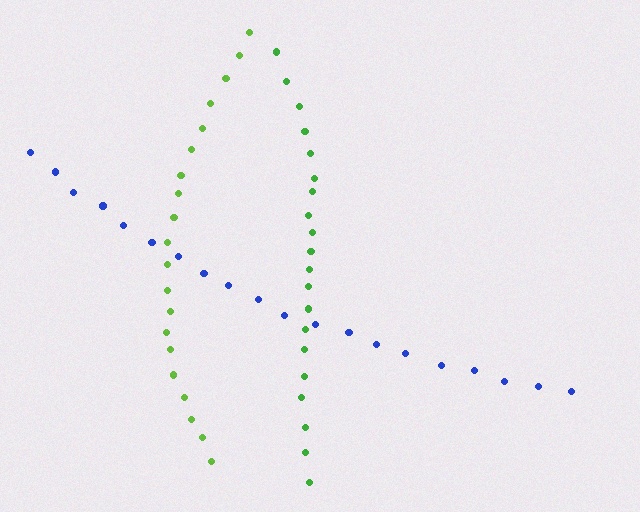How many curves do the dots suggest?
There are 3 distinct paths.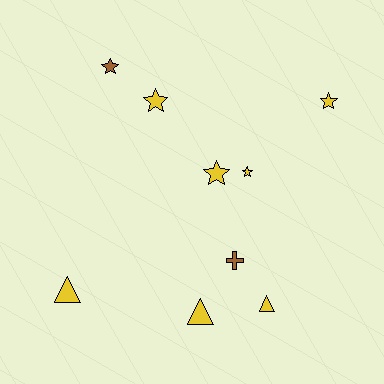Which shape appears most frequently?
Star, with 5 objects.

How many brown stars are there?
There is 1 brown star.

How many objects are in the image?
There are 9 objects.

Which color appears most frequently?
Yellow, with 7 objects.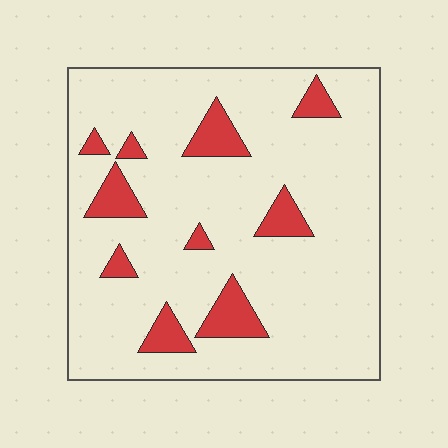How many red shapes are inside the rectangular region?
10.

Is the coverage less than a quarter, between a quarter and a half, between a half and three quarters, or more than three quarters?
Less than a quarter.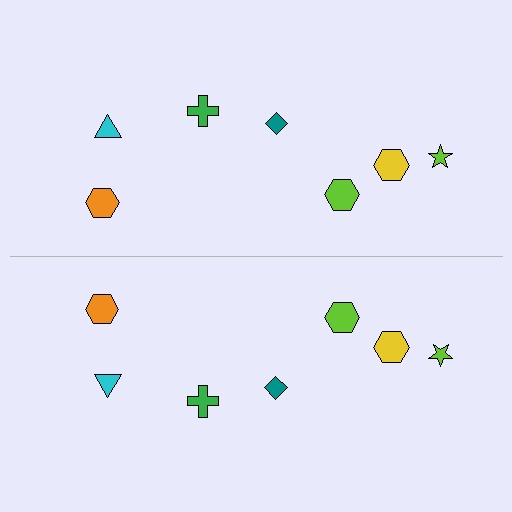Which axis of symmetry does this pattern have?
The pattern has a horizontal axis of symmetry running through the center of the image.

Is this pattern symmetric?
Yes, this pattern has bilateral (reflection) symmetry.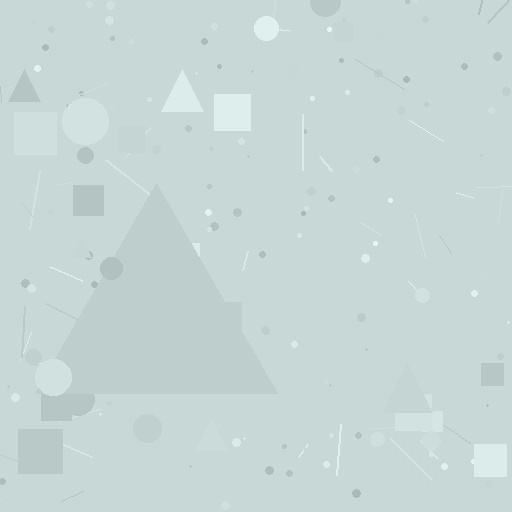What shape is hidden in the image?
A triangle is hidden in the image.